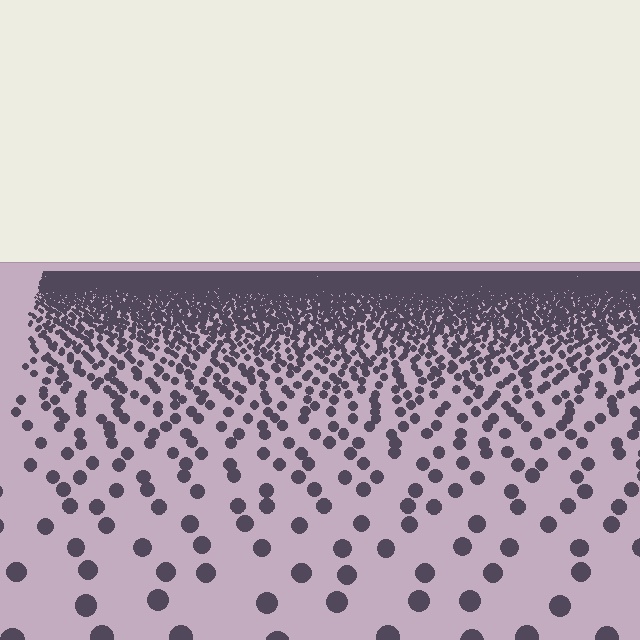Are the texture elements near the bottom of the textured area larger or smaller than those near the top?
Larger. Near the bottom, elements are closer to the viewer and appear at a bigger on-screen size.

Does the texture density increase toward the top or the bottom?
Density increases toward the top.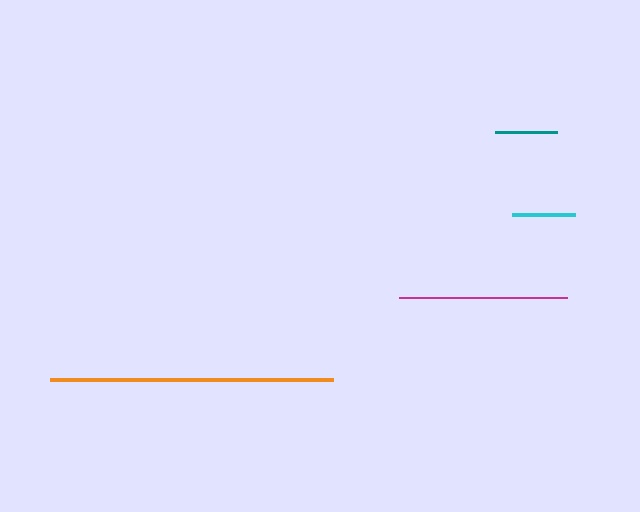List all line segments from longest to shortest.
From longest to shortest: orange, magenta, cyan, teal.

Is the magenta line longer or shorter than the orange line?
The orange line is longer than the magenta line.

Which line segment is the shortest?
The teal line is the shortest at approximately 62 pixels.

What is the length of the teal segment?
The teal segment is approximately 62 pixels long.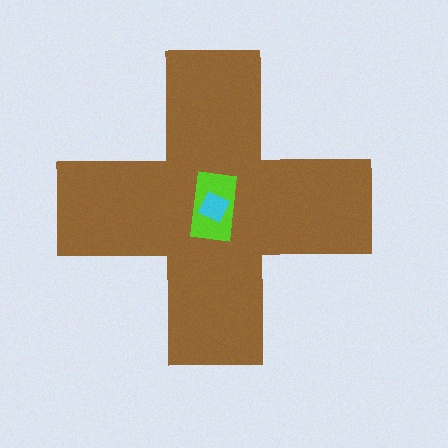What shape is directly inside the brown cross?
The lime rectangle.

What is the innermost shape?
The cyan square.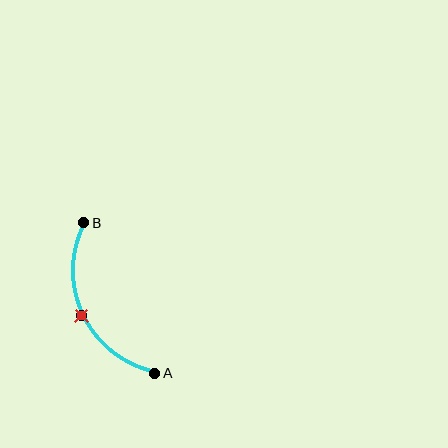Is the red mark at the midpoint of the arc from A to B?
Yes. The red mark lies on the arc at equal arc-length from both A and B — it is the arc midpoint.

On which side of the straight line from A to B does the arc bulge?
The arc bulges to the left of the straight line connecting A and B.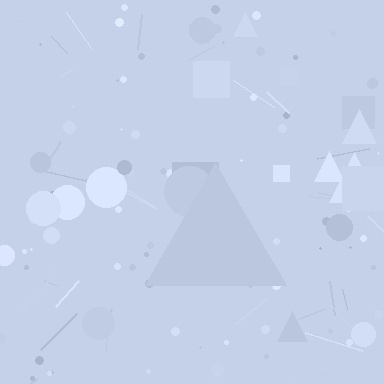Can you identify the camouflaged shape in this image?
The camouflaged shape is a triangle.